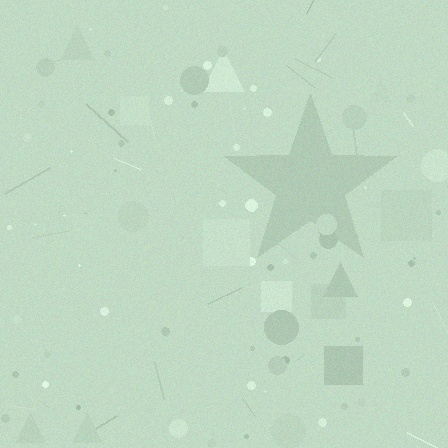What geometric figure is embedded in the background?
A star is embedded in the background.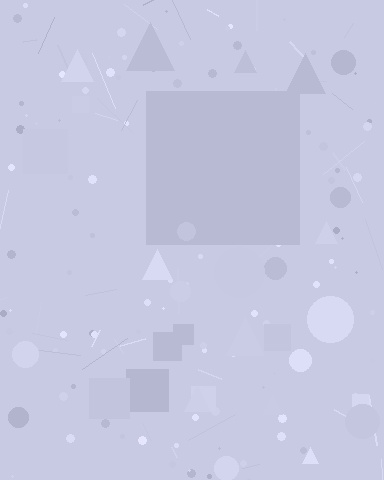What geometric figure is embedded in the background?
A square is embedded in the background.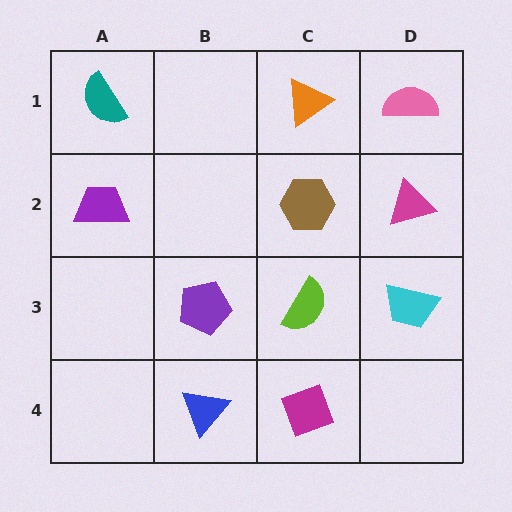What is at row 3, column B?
A purple pentagon.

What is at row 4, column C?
A magenta diamond.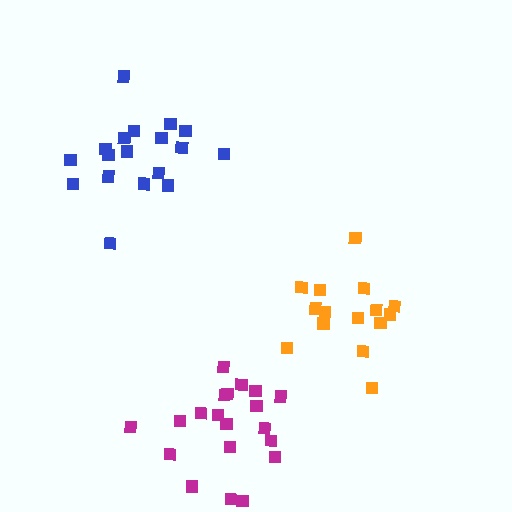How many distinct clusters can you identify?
There are 3 distinct clusters.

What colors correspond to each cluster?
The clusters are colored: blue, magenta, orange.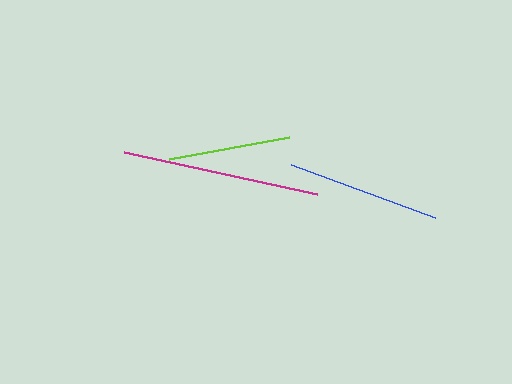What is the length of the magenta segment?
The magenta segment is approximately 197 pixels long.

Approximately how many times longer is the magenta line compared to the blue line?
The magenta line is approximately 1.3 times the length of the blue line.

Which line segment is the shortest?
The lime line is the shortest at approximately 122 pixels.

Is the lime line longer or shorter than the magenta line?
The magenta line is longer than the lime line.